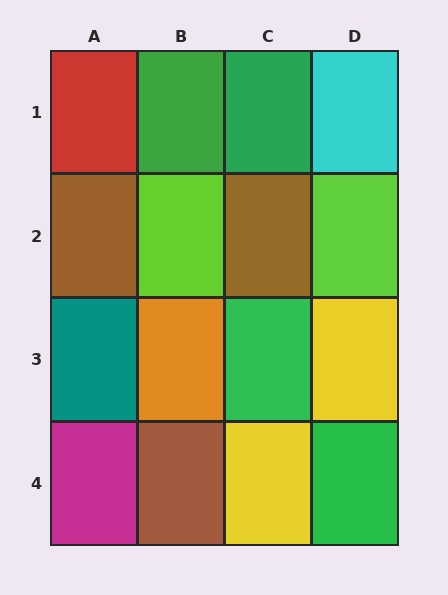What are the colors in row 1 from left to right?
Red, green, green, cyan.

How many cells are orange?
1 cell is orange.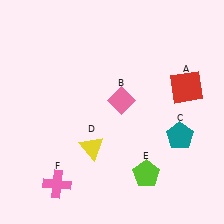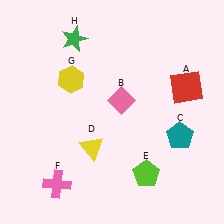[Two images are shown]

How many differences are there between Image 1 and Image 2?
There are 2 differences between the two images.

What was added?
A yellow hexagon (G), a green star (H) were added in Image 2.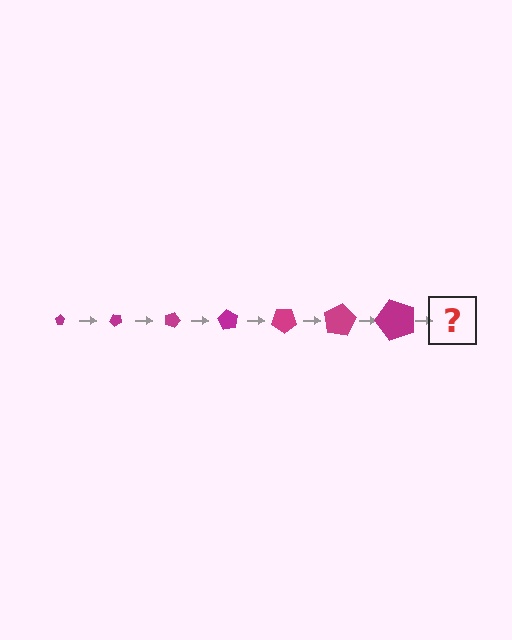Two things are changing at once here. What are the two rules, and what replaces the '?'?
The two rules are that the pentagon grows larger each step and it rotates 45 degrees each step. The '?' should be a pentagon, larger than the previous one and rotated 315 degrees from the start.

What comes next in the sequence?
The next element should be a pentagon, larger than the previous one and rotated 315 degrees from the start.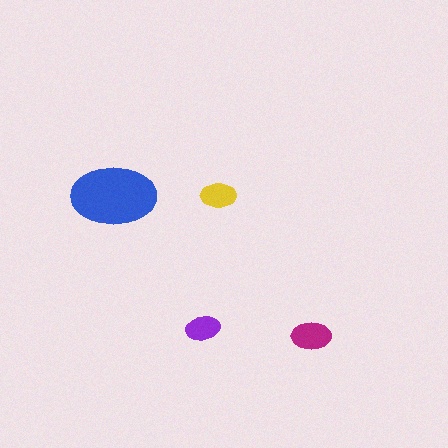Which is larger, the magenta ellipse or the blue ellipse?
The blue one.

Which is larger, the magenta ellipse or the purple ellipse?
The magenta one.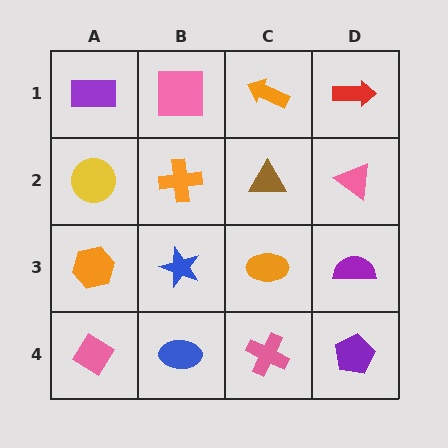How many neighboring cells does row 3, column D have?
3.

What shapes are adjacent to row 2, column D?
A red arrow (row 1, column D), a purple semicircle (row 3, column D), a brown triangle (row 2, column C).